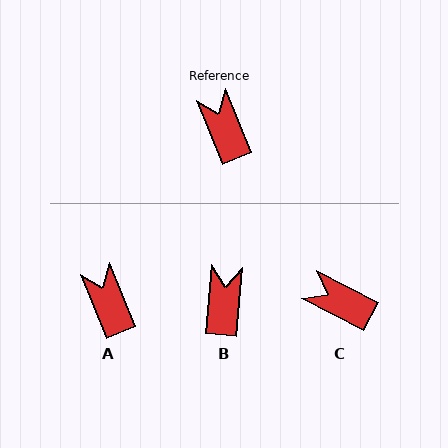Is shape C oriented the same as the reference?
No, it is off by about 40 degrees.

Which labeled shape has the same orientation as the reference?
A.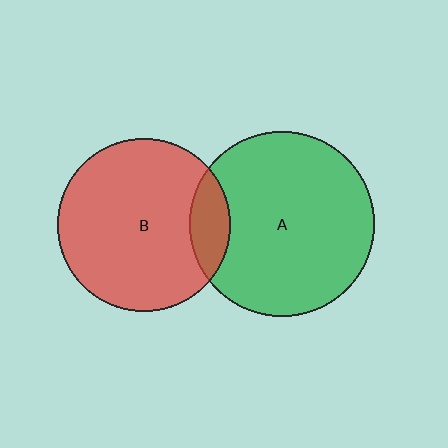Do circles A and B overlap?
Yes.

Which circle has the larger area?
Circle A (green).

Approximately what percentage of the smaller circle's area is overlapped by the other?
Approximately 15%.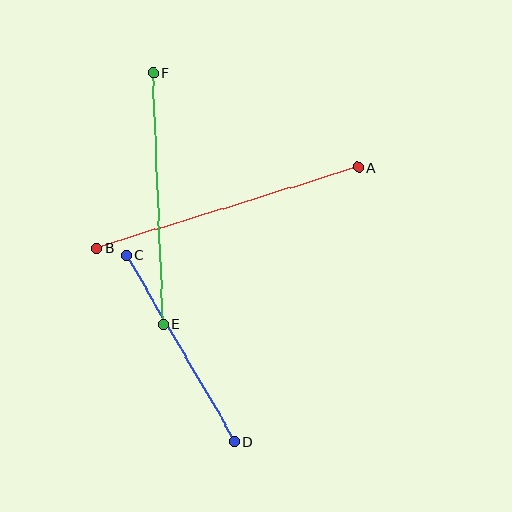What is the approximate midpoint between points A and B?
The midpoint is at approximately (228, 208) pixels.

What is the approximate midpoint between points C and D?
The midpoint is at approximately (180, 348) pixels.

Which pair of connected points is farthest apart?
Points A and B are farthest apart.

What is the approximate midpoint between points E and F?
The midpoint is at approximately (158, 198) pixels.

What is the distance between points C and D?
The distance is approximately 215 pixels.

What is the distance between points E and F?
The distance is approximately 251 pixels.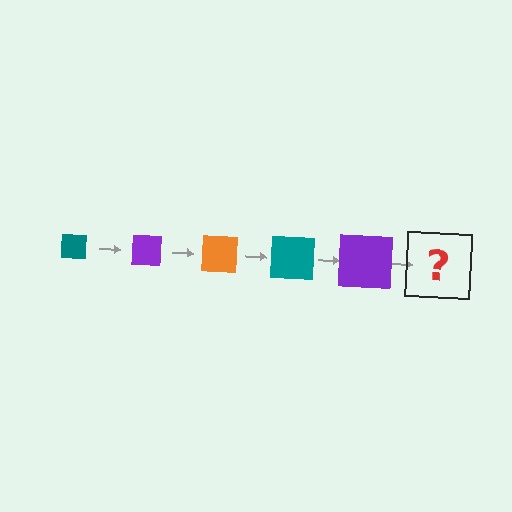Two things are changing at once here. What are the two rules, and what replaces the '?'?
The two rules are that the square grows larger each step and the color cycles through teal, purple, and orange. The '?' should be an orange square, larger than the previous one.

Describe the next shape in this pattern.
It should be an orange square, larger than the previous one.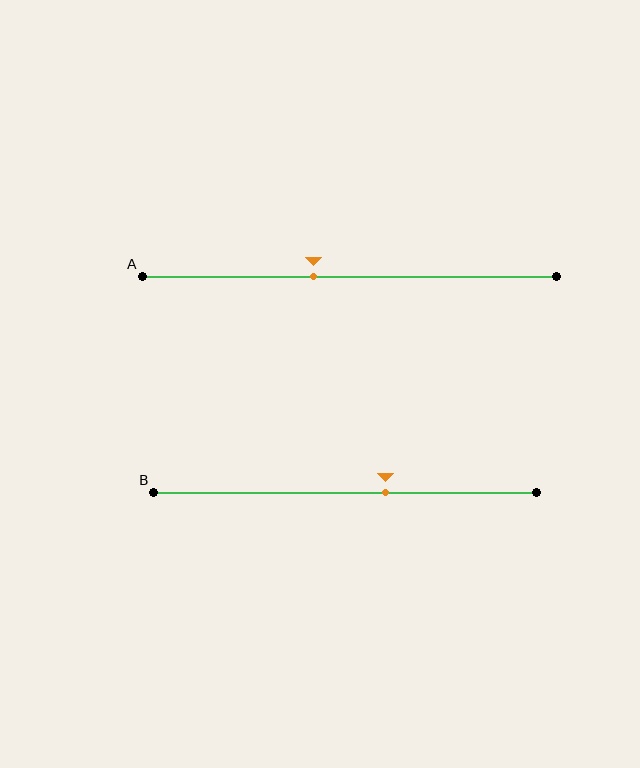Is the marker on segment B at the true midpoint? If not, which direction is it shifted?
No, the marker on segment B is shifted to the right by about 10% of the segment length.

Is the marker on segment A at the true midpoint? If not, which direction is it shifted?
No, the marker on segment A is shifted to the left by about 9% of the segment length.